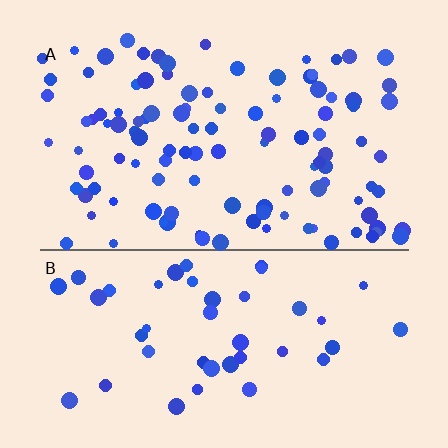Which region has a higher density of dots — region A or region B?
A (the top).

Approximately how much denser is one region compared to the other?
Approximately 2.5× — region A over region B.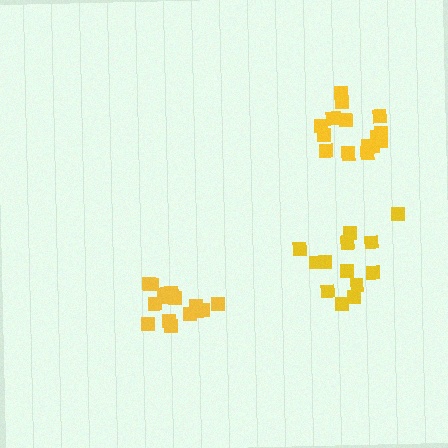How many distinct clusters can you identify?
There are 3 distinct clusters.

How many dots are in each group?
Group 1: 14 dots, Group 2: 17 dots, Group 3: 14 dots (45 total).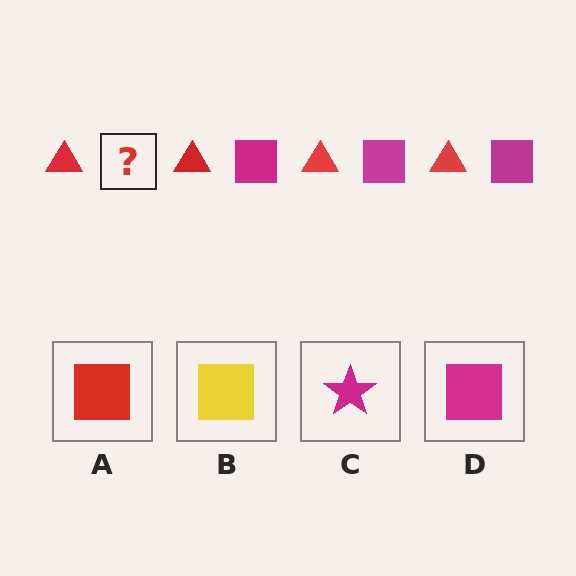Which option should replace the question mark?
Option D.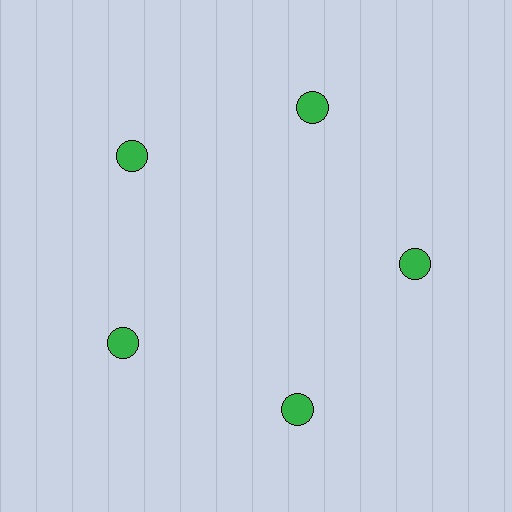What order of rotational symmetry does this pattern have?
This pattern has 5-fold rotational symmetry.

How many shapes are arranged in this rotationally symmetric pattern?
There are 5 shapes, arranged in 5 groups of 1.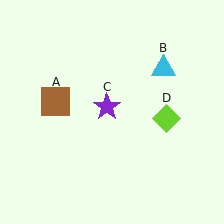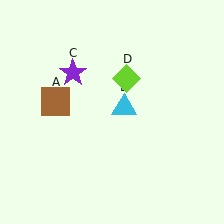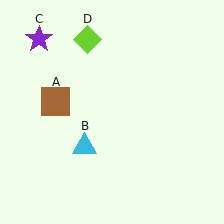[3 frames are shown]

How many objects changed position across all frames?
3 objects changed position: cyan triangle (object B), purple star (object C), lime diamond (object D).